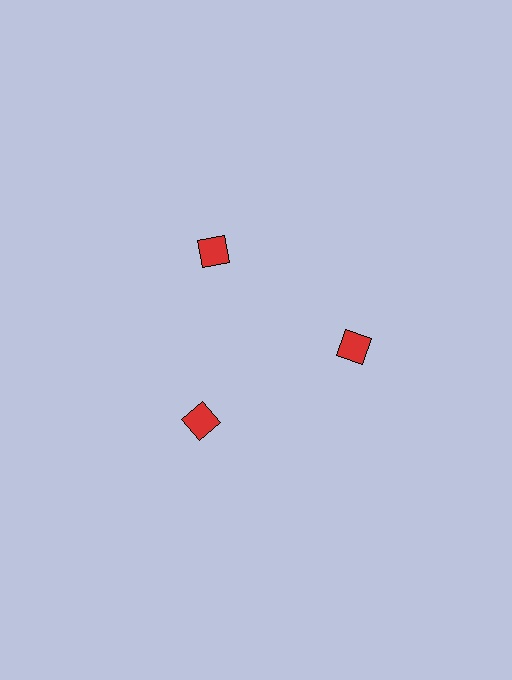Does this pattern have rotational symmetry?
Yes, this pattern has 3-fold rotational symmetry. It looks the same after rotating 120 degrees around the center.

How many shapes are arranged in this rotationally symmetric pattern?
There are 3 shapes, arranged in 3 groups of 1.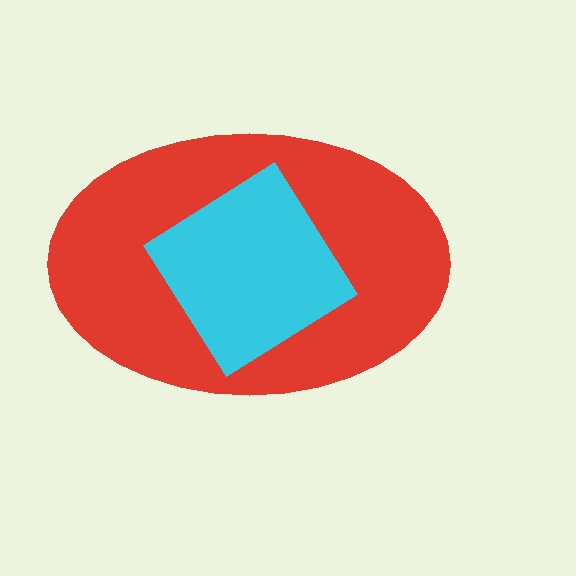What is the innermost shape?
The cyan diamond.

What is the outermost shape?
The red ellipse.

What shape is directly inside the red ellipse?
The cyan diamond.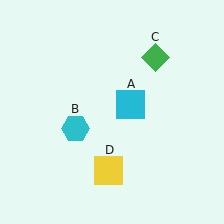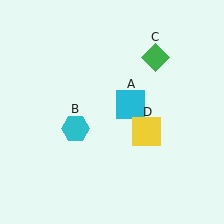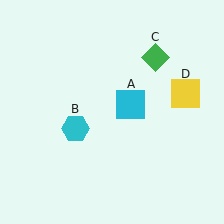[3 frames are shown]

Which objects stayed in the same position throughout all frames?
Cyan square (object A) and cyan hexagon (object B) and green diamond (object C) remained stationary.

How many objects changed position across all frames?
1 object changed position: yellow square (object D).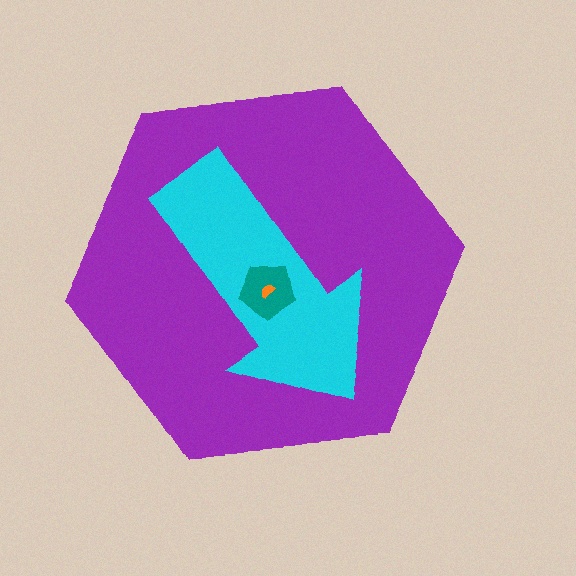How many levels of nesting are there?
4.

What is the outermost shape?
The purple hexagon.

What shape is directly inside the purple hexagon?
The cyan arrow.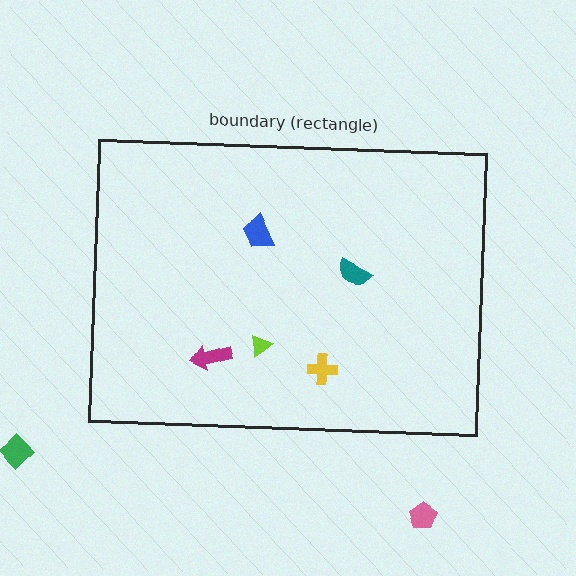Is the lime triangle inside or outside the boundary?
Inside.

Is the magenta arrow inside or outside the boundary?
Inside.